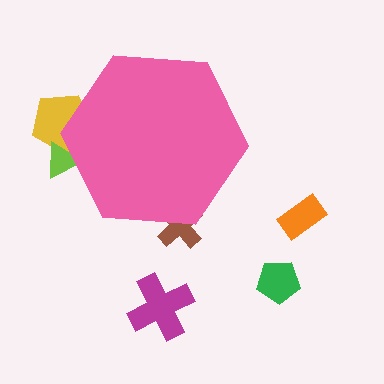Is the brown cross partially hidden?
Yes, the brown cross is partially hidden behind the pink hexagon.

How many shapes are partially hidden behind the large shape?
3 shapes are partially hidden.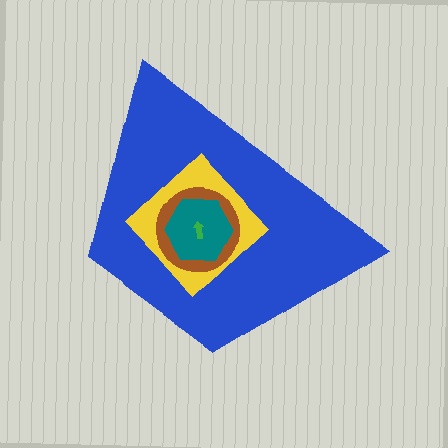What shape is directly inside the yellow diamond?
The brown circle.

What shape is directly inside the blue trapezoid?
The yellow diamond.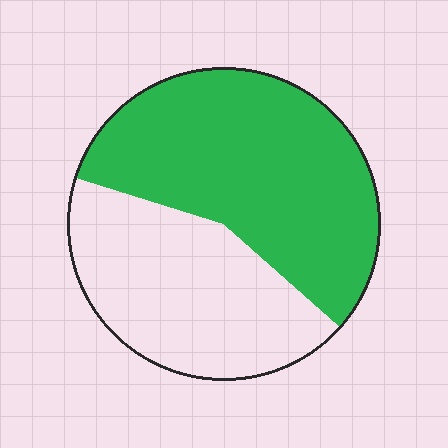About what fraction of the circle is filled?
About three fifths (3/5).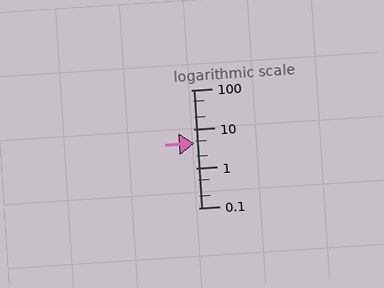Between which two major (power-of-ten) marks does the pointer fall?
The pointer is between 1 and 10.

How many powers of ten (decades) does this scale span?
The scale spans 3 decades, from 0.1 to 100.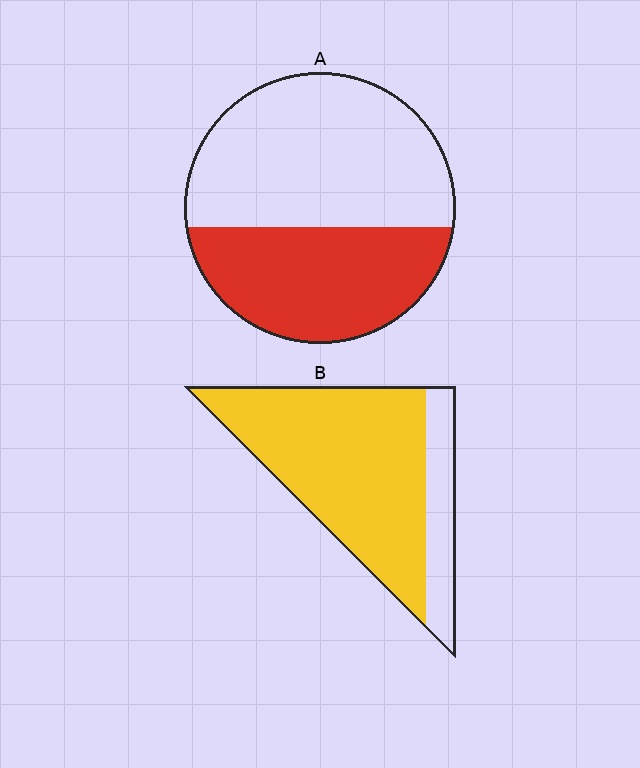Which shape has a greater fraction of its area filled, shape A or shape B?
Shape B.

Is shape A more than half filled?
No.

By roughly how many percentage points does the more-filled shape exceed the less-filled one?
By roughly 40 percentage points (B over A).